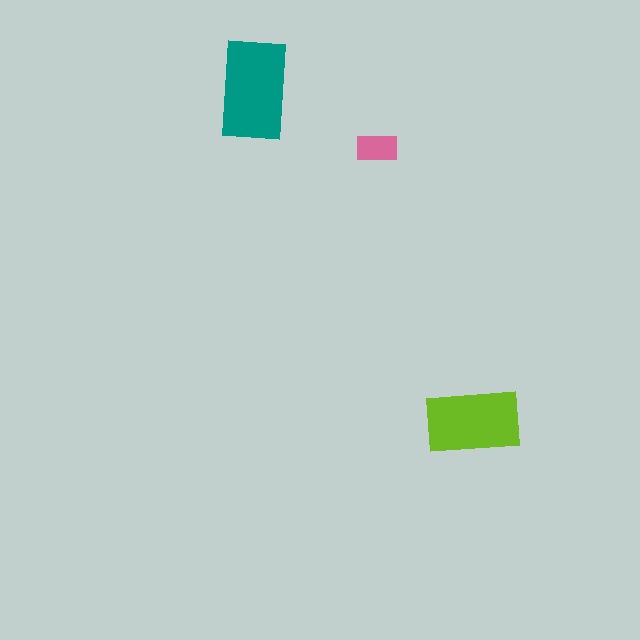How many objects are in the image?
There are 3 objects in the image.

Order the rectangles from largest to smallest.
the teal one, the lime one, the pink one.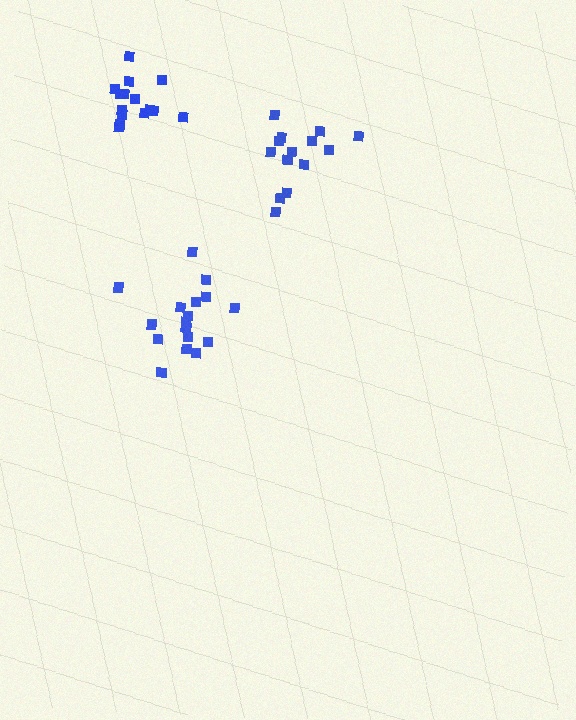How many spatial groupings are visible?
There are 3 spatial groupings.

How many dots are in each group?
Group 1: 15 dots, Group 2: 14 dots, Group 3: 17 dots (46 total).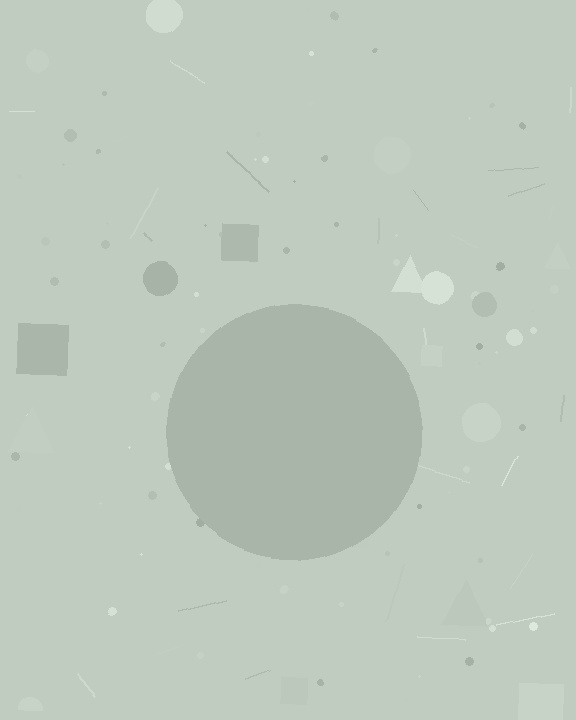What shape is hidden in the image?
A circle is hidden in the image.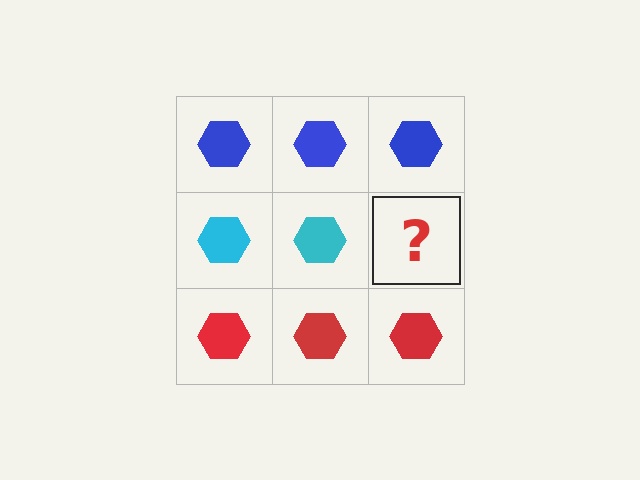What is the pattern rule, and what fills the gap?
The rule is that each row has a consistent color. The gap should be filled with a cyan hexagon.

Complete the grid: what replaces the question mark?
The question mark should be replaced with a cyan hexagon.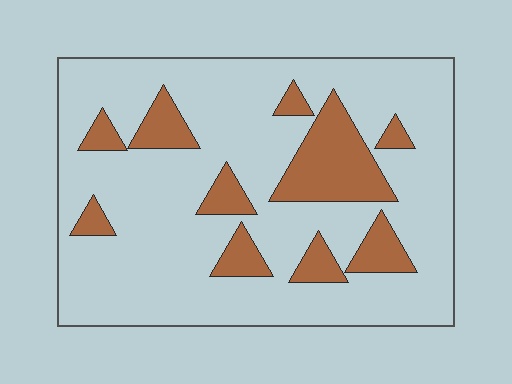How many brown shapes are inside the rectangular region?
10.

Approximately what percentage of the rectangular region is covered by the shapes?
Approximately 20%.